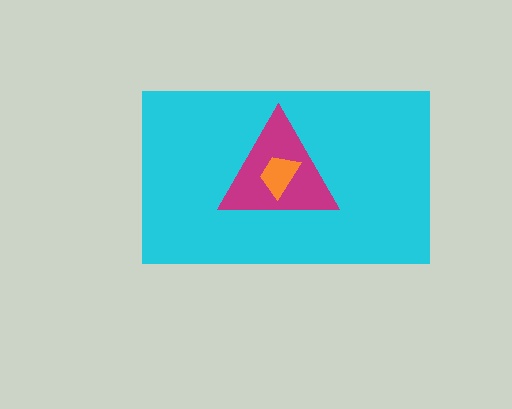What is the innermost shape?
The orange trapezoid.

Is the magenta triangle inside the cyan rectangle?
Yes.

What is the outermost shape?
The cyan rectangle.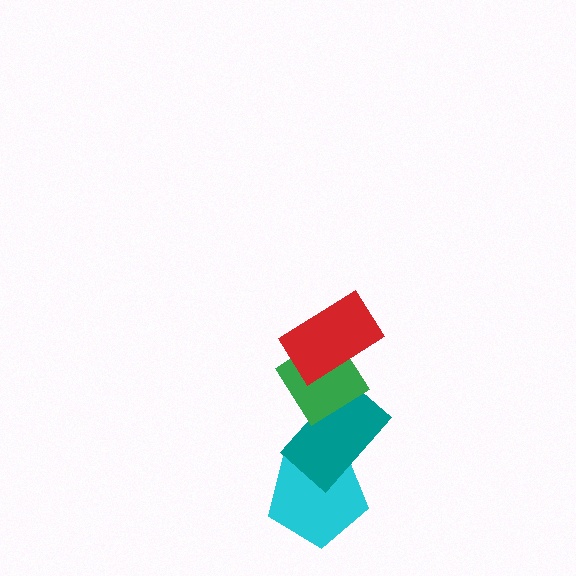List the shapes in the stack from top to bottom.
From top to bottom: the red rectangle, the green diamond, the teal rectangle, the cyan pentagon.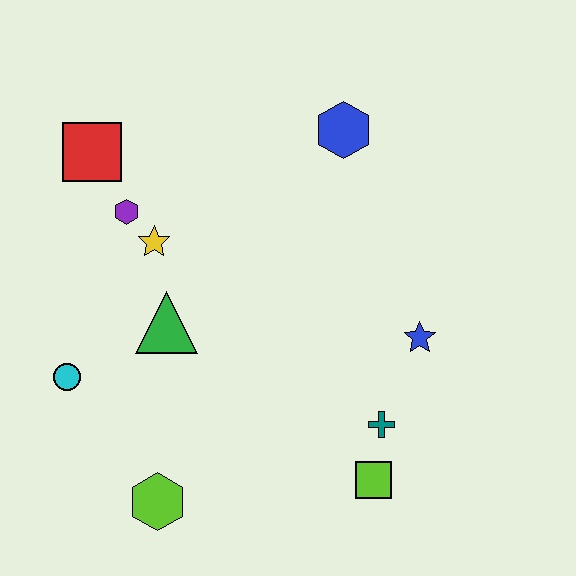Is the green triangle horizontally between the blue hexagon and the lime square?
No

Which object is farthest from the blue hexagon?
The lime hexagon is farthest from the blue hexagon.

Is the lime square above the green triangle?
No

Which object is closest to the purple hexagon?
The yellow star is closest to the purple hexagon.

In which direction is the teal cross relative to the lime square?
The teal cross is above the lime square.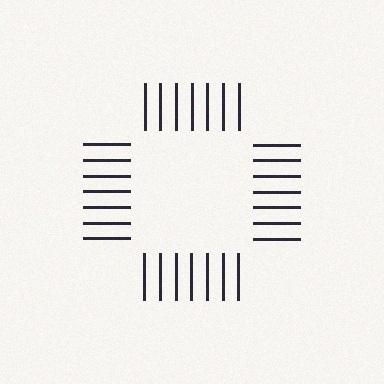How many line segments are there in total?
28 — 7 along each of the 4 edges.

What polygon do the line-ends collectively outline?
An illusory square — the line segments terminate on its edges but no continuous stroke is drawn.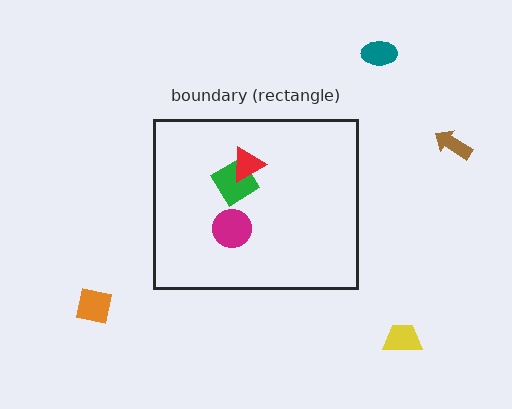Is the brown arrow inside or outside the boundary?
Outside.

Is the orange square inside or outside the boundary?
Outside.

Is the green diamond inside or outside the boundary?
Inside.